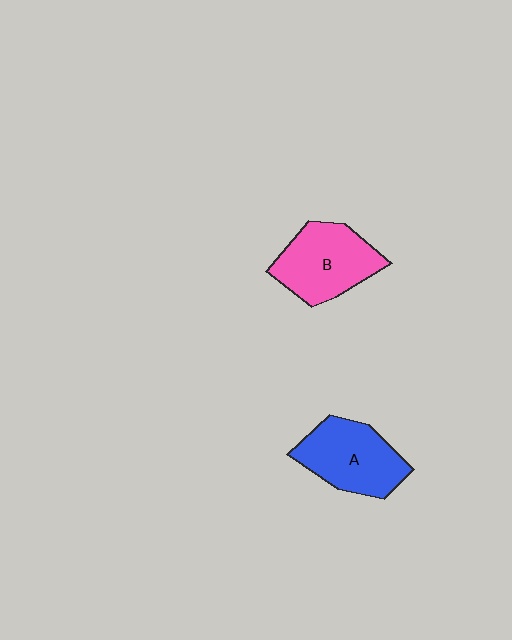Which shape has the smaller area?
Shape A (blue).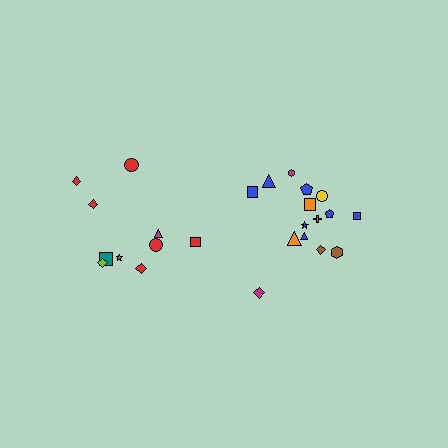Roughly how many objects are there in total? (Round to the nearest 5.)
Roughly 25 objects in total.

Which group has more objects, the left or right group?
The right group.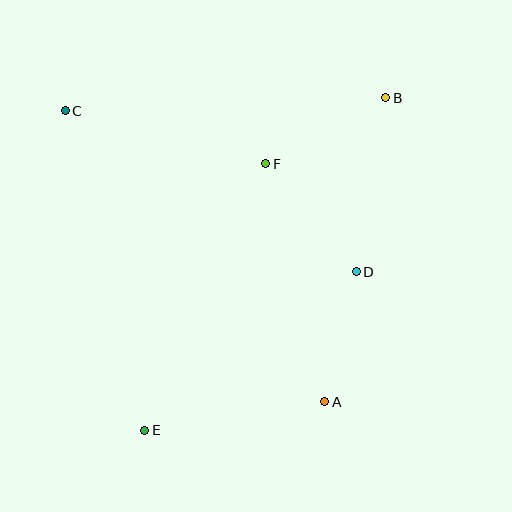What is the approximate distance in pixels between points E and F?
The distance between E and F is approximately 293 pixels.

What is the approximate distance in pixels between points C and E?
The distance between C and E is approximately 329 pixels.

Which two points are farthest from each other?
Points B and E are farthest from each other.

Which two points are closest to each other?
Points A and D are closest to each other.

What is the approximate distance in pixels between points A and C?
The distance between A and C is approximately 390 pixels.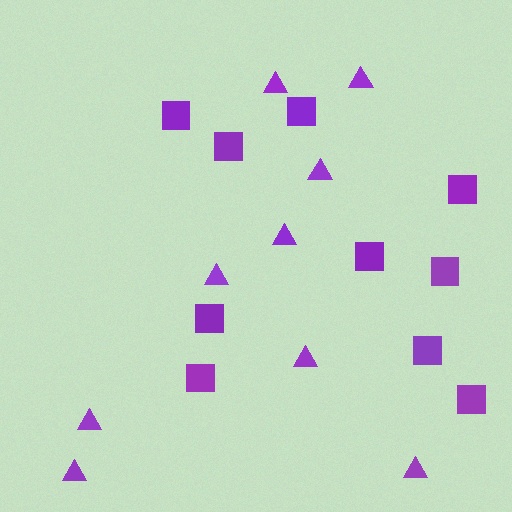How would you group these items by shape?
There are 2 groups: one group of triangles (9) and one group of squares (10).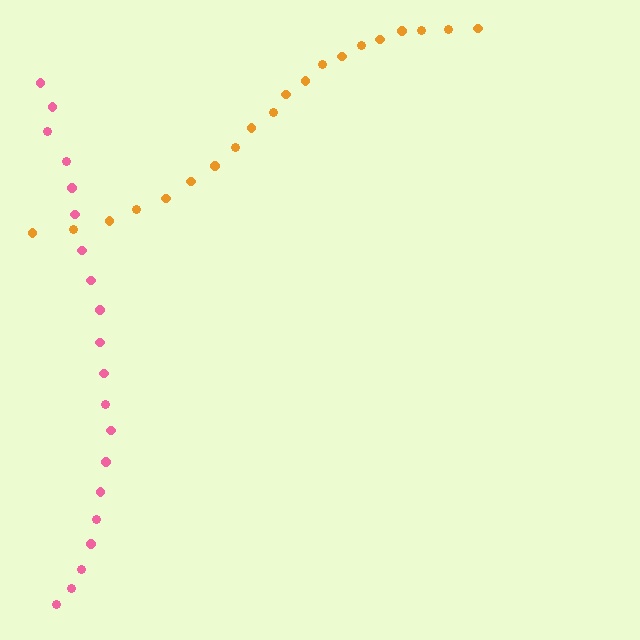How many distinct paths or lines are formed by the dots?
There are 2 distinct paths.